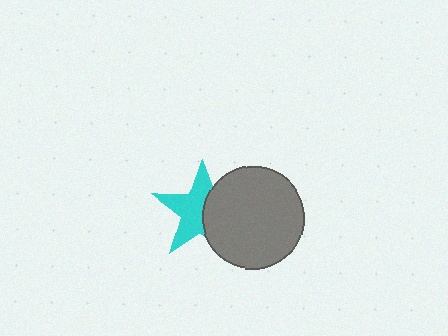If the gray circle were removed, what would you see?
You would see the complete cyan star.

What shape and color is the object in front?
The object in front is a gray circle.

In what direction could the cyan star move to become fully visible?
The cyan star could move left. That would shift it out from behind the gray circle entirely.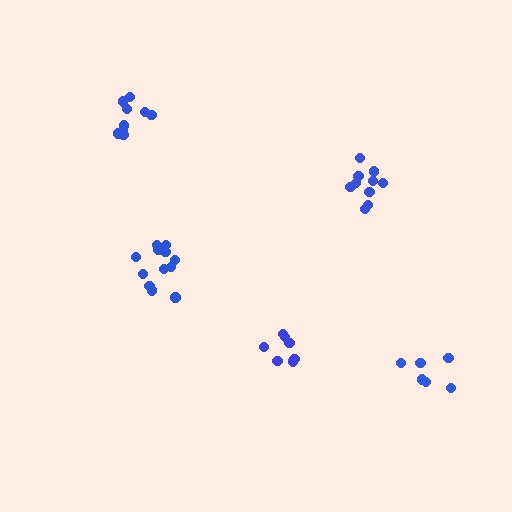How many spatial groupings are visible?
There are 5 spatial groupings.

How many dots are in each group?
Group 1: 6 dots, Group 2: 10 dots, Group 3: 9 dots, Group 4: 12 dots, Group 5: 7 dots (44 total).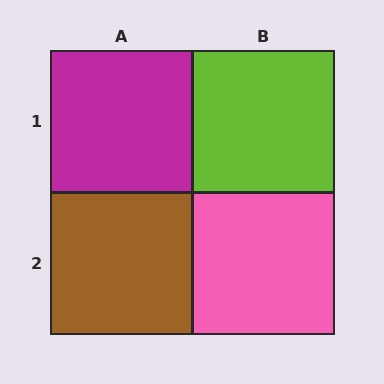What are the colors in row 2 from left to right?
Brown, pink.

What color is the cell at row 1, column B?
Lime.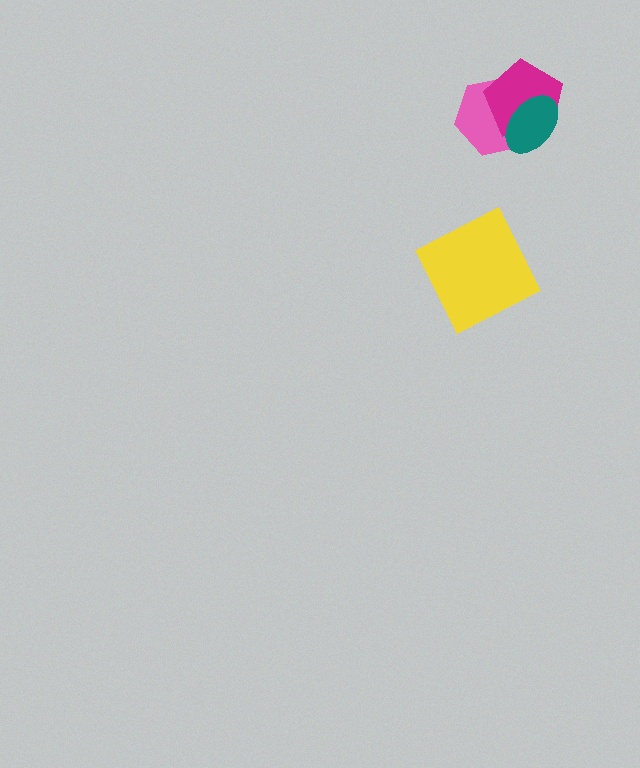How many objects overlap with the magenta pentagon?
2 objects overlap with the magenta pentagon.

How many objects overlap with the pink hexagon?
2 objects overlap with the pink hexagon.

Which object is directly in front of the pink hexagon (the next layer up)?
The magenta pentagon is directly in front of the pink hexagon.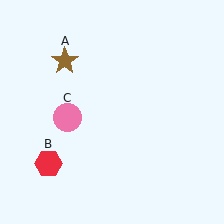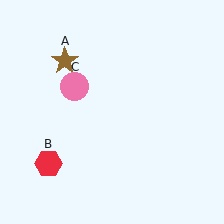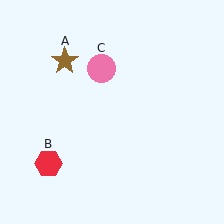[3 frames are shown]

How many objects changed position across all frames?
1 object changed position: pink circle (object C).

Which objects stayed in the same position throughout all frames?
Brown star (object A) and red hexagon (object B) remained stationary.